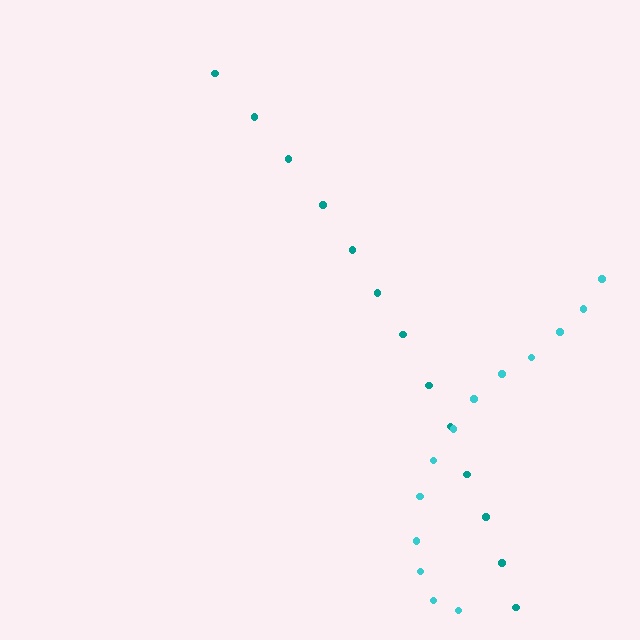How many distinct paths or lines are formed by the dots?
There are 2 distinct paths.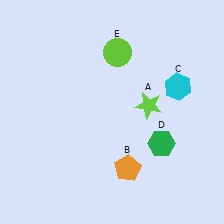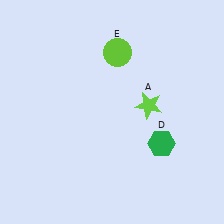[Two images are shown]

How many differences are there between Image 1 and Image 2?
There are 2 differences between the two images.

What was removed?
The cyan hexagon (C), the orange pentagon (B) were removed in Image 2.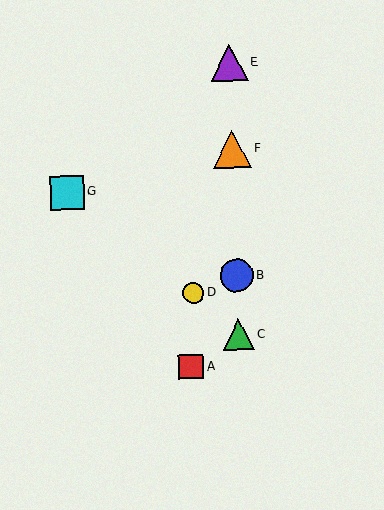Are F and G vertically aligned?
No, F is at x≈232 and G is at x≈67.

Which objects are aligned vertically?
Objects B, C, E, F are aligned vertically.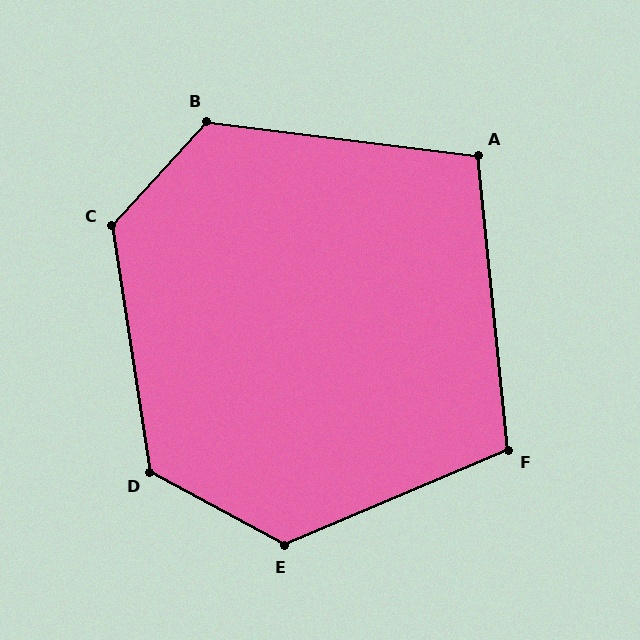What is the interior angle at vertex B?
Approximately 125 degrees (obtuse).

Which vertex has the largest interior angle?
C, at approximately 129 degrees.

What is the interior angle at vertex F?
Approximately 107 degrees (obtuse).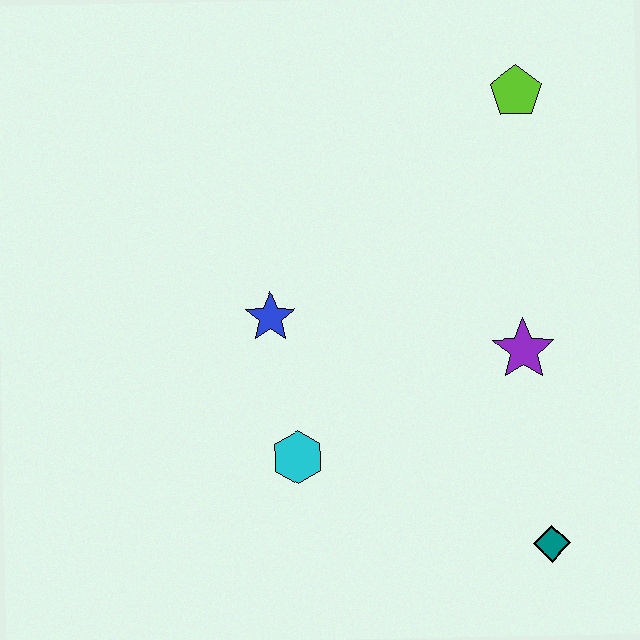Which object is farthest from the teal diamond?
The lime pentagon is farthest from the teal diamond.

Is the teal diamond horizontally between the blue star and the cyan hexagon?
No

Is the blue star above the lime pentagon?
No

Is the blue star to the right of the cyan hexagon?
No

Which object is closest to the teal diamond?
The purple star is closest to the teal diamond.